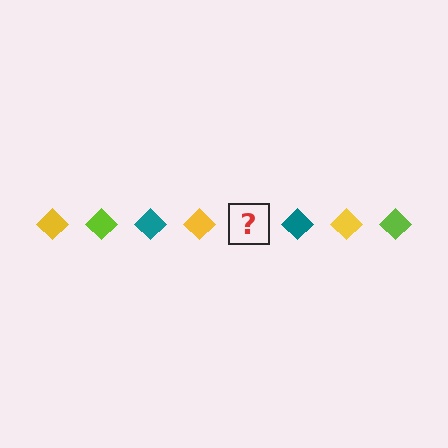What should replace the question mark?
The question mark should be replaced with a lime diamond.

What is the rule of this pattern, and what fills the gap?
The rule is that the pattern cycles through yellow, lime, teal diamonds. The gap should be filled with a lime diamond.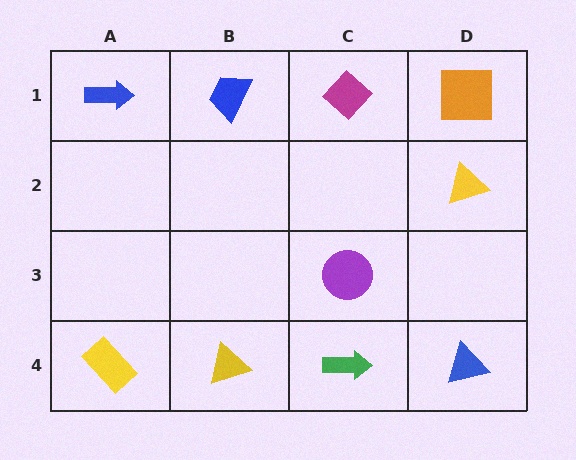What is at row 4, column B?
A yellow triangle.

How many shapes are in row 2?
1 shape.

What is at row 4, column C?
A green arrow.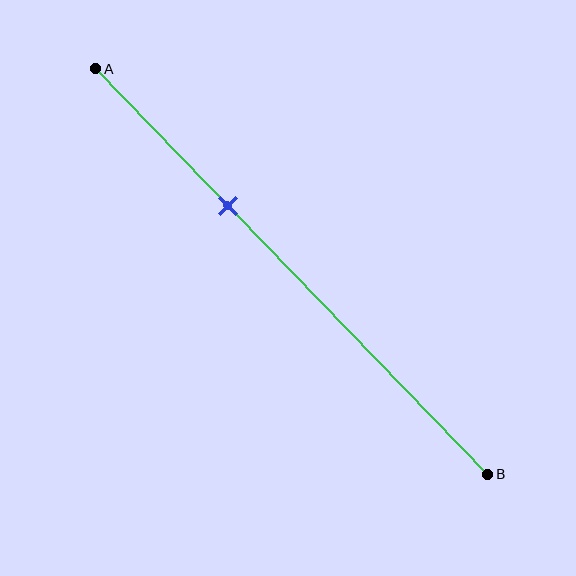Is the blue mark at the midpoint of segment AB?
No, the mark is at about 35% from A, not at the 50% midpoint.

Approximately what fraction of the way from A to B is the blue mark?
The blue mark is approximately 35% of the way from A to B.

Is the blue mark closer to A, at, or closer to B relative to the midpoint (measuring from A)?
The blue mark is closer to point A than the midpoint of segment AB.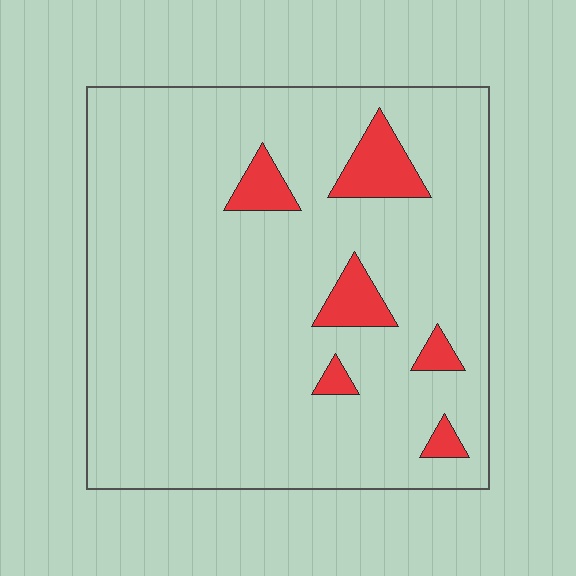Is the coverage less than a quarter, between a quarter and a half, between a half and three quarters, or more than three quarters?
Less than a quarter.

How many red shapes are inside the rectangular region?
6.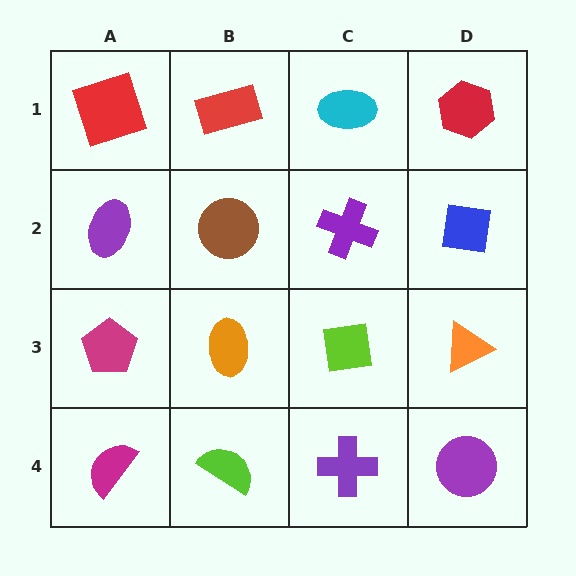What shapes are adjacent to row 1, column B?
A brown circle (row 2, column B), a red square (row 1, column A), a cyan ellipse (row 1, column C).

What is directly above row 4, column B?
An orange ellipse.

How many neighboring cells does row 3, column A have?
3.